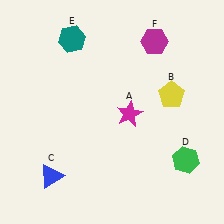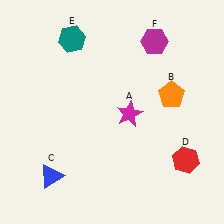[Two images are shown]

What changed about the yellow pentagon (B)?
In Image 1, B is yellow. In Image 2, it changed to orange.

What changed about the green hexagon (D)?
In Image 1, D is green. In Image 2, it changed to red.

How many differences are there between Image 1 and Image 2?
There are 2 differences between the two images.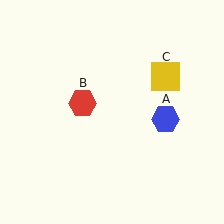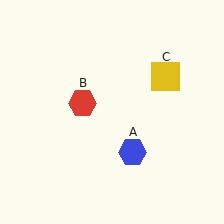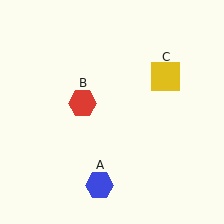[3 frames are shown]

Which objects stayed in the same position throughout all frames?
Red hexagon (object B) and yellow square (object C) remained stationary.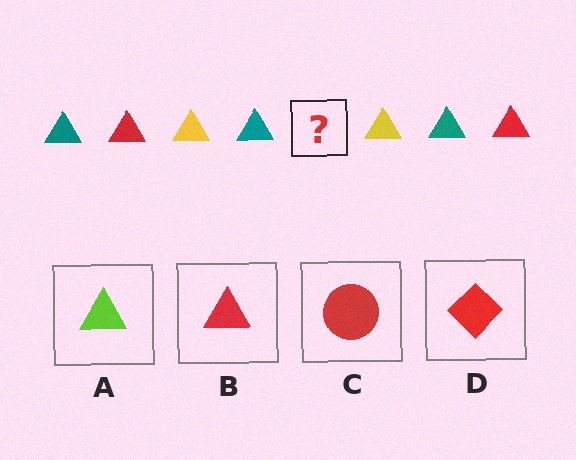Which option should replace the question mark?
Option B.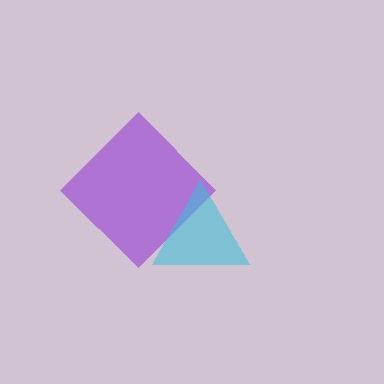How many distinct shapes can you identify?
There are 2 distinct shapes: a purple diamond, a cyan triangle.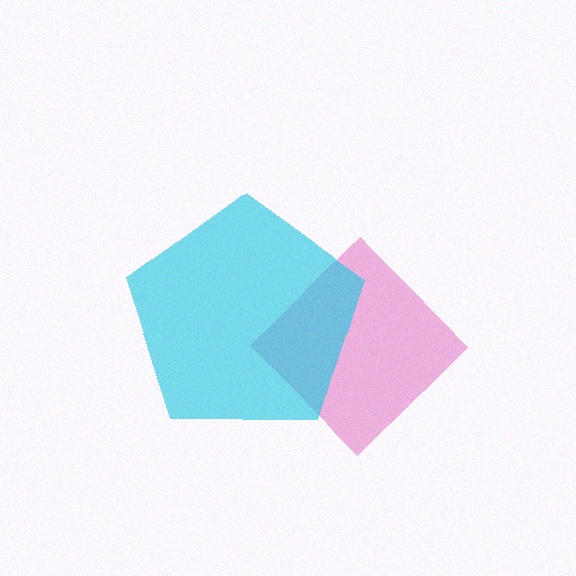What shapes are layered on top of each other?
The layered shapes are: a pink diamond, a cyan pentagon.